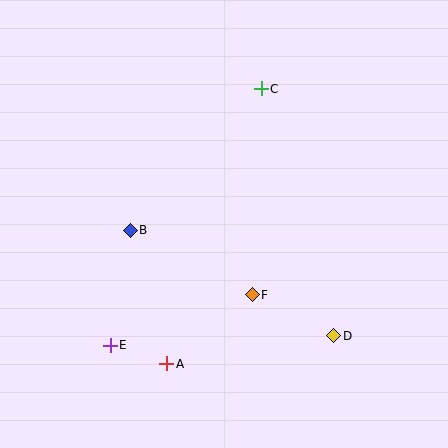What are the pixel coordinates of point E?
Point E is at (110, 345).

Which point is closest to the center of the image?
Point F at (252, 295) is closest to the center.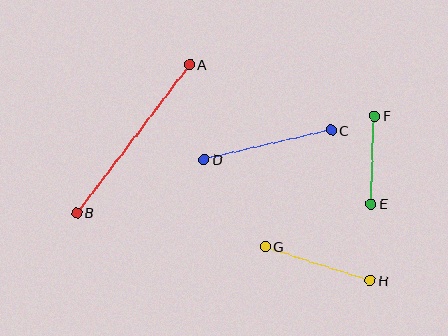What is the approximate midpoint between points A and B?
The midpoint is at approximately (133, 138) pixels.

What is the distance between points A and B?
The distance is approximately 186 pixels.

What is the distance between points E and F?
The distance is approximately 88 pixels.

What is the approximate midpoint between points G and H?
The midpoint is at approximately (318, 263) pixels.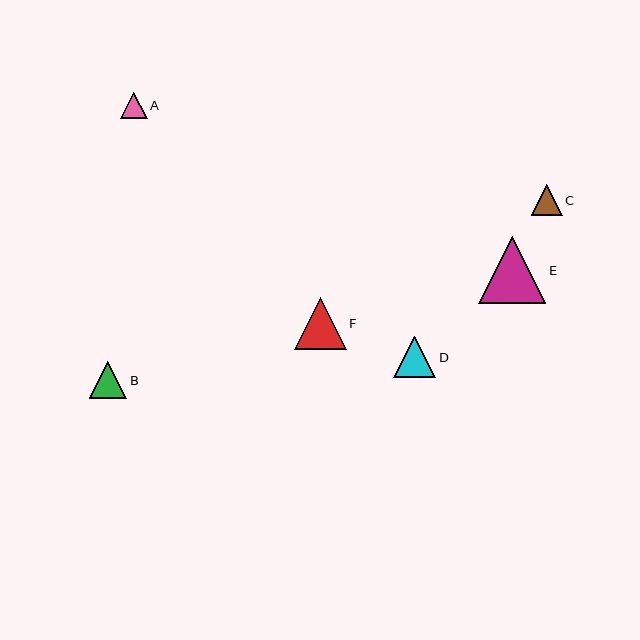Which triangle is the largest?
Triangle E is the largest with a size of approximately 67 pixels.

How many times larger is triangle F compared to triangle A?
Triangle F is approximately 1.9 times the size of triangle A.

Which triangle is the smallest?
Triangle A is the smallest with a size of approximately 27 pixels.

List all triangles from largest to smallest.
From largest to smallest: E, F, D, B, C, A.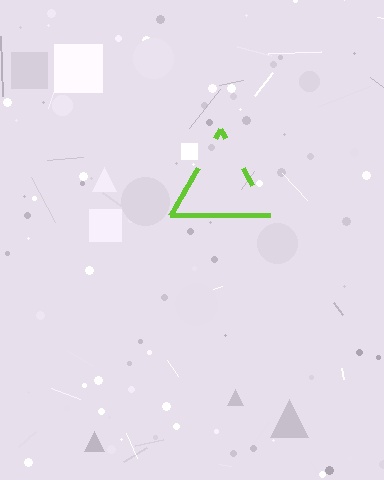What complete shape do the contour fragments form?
The contour fragments form a triangle.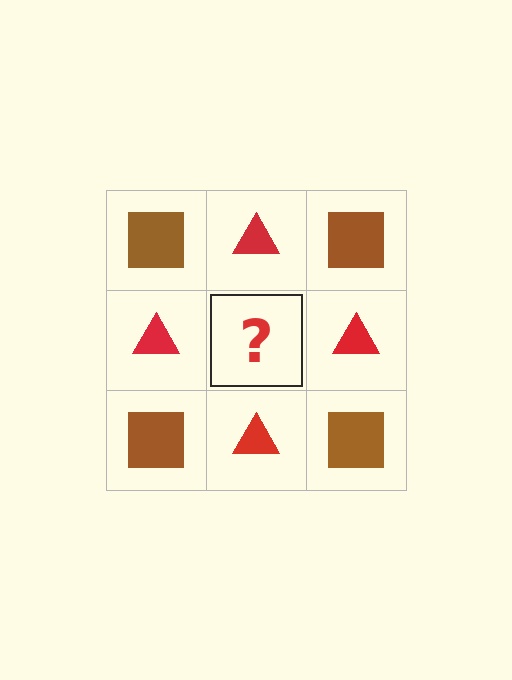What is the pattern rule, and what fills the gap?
The rule is that it alternates brown square and red triangle in a checkerboard pattern. The gap should be filled with a brown square.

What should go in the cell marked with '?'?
The missing cell should contain a brown square.